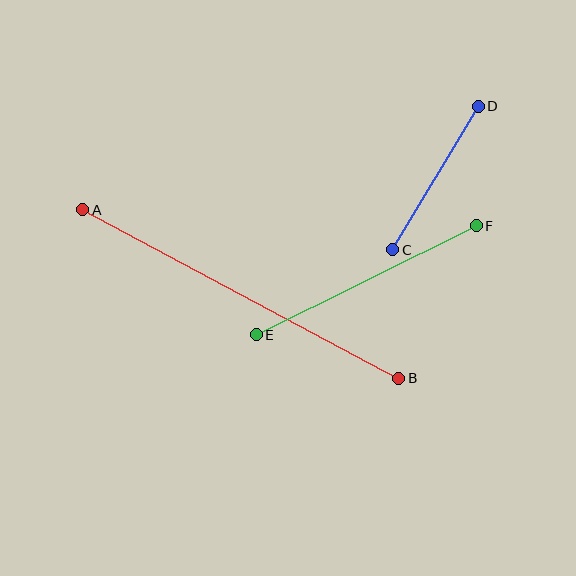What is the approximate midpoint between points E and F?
The midpoint is at approximately (366, 280) pixels.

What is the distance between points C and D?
The distance is approximately 167 pixels.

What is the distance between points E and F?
The distance is approximately 245 pixels.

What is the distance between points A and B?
The distance is approximately 358 pixels.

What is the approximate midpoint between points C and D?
The midpoint is at approximately (435, 178) pixels.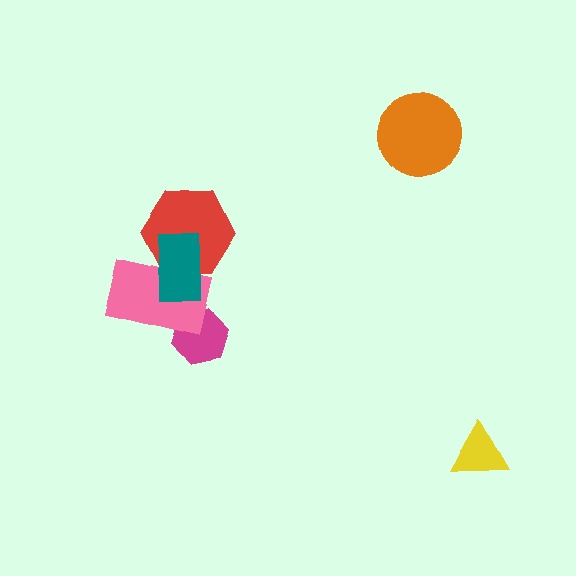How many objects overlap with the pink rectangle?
3 objects overlap with the pink rectangle.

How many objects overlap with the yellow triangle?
0 objects overlap with the yellow triangle.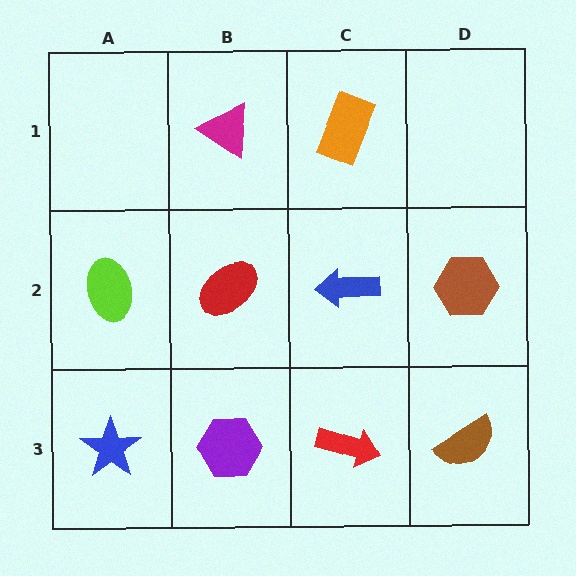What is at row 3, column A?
A blue star.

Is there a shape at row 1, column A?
No, that cell is empty.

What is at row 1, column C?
An orange rectangle.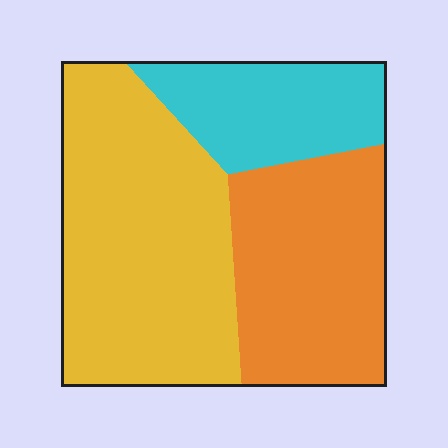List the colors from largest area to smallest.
From largest to smallest: yellow, orange, cyan.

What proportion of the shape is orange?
Orange covers 33% of the shape.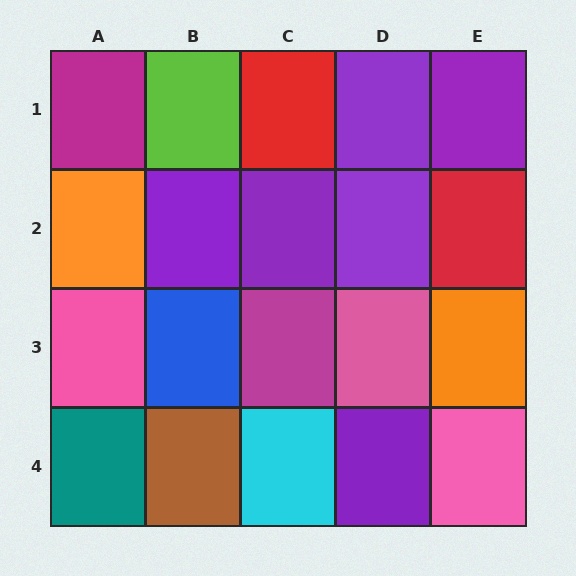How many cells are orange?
2 cells are orange.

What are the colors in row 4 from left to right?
Teal, brown, cyan, purple, pink.